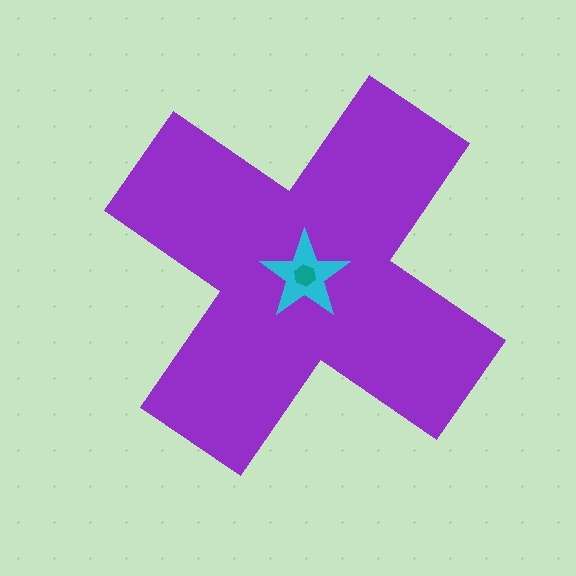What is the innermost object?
The teal hexagon.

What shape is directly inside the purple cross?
The cyan star.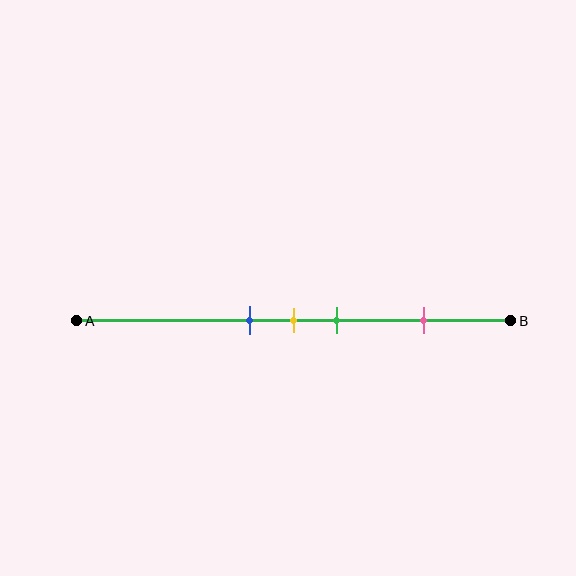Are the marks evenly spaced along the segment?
No, the marks are not evenly spaced.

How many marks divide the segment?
There are 4 marks dividing the segment.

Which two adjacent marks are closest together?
The blue and yellow marks are the closest adjacent pair.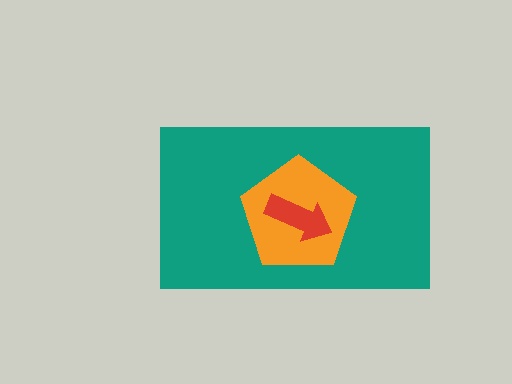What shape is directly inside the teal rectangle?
The orange pentagon.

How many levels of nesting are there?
3.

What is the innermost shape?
The red arrow.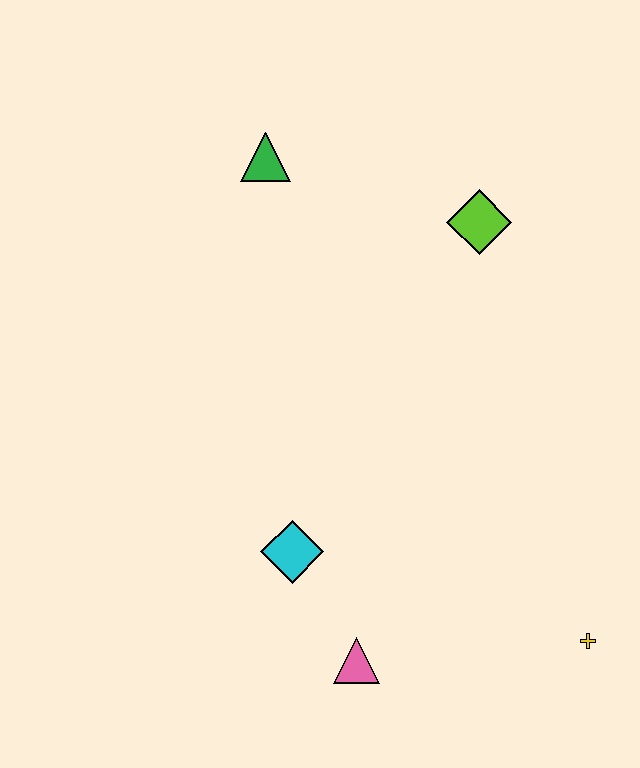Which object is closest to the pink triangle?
The cyan diamond is closest to the pink triangle.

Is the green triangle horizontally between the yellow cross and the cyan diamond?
No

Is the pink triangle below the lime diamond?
Yes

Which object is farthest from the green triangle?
The yellow cross is farthest from the green triangle.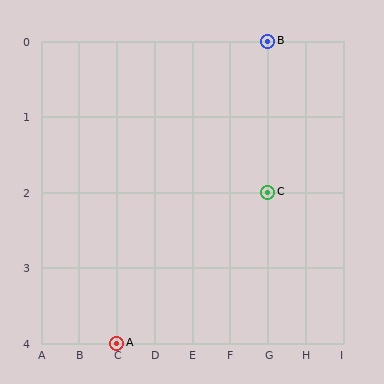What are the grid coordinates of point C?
Point C is at grid coordinates (G, 2).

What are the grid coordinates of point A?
Point A is at grid coordinates (C, 4).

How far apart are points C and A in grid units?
Points C and A are 4 columns and 2 rows apart (about 4.5 grid units diagonally).